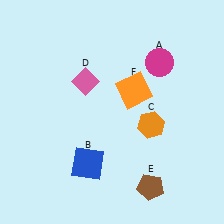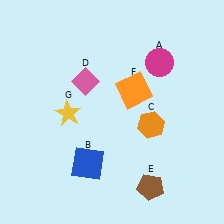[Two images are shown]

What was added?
A yellow star (G) was added in Image 2.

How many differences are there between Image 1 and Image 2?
There is 1 difference between the two images.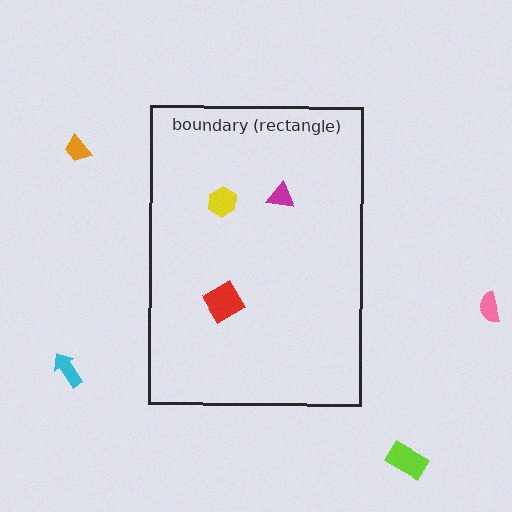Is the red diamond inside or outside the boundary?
Inside.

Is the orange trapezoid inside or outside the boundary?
Outside.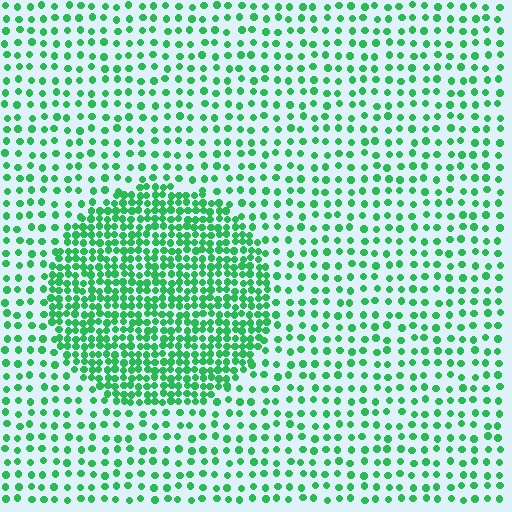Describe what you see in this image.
The image contains small green elements arranged at two different densities. A circle-shaped region is visible where the elements are more densely packed than the surrounding area.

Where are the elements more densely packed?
The elements are more densely packed inside the circle boundary.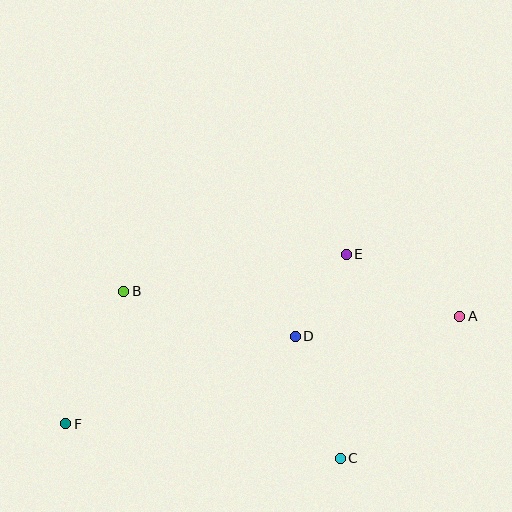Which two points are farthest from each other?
Points A and F are farthest from each other.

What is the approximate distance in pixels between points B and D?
The distance between B and D is approximately 178 pixels.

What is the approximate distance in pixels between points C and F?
The distance between C and F is approximately 277 pixels.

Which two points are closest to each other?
Points D and E are closest to each other.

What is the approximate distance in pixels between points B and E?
The distance between B and E is approximately 226 pixels.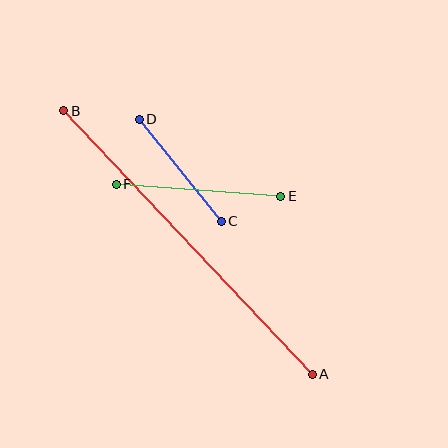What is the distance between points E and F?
The distance is approximately 165 pixels.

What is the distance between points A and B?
The distance is approximately 362 pixels.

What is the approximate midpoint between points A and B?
The midpoint is at approximately (188, 242) pixels.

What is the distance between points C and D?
The distance is approximately 131 pixels.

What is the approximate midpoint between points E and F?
The midpoint is at approximately (198, 190) pixels.